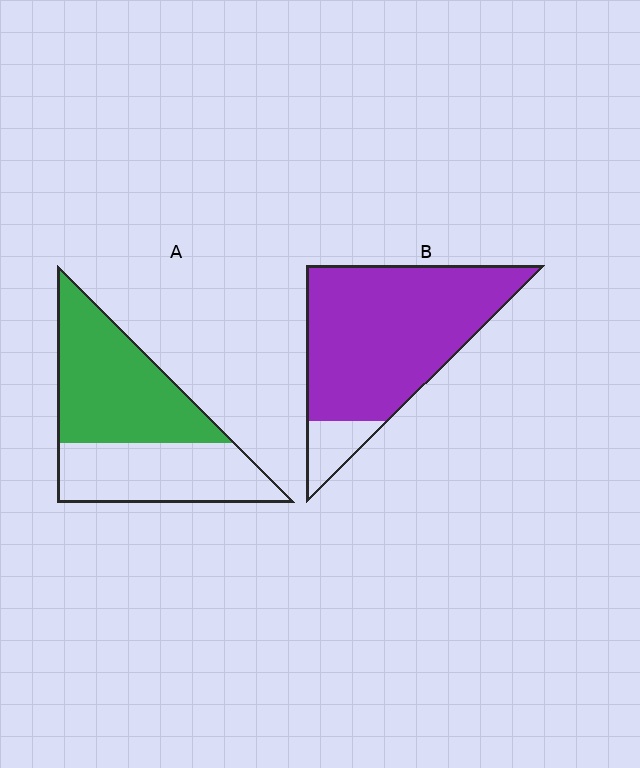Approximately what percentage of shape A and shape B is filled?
A is approximately 55% and B is approximately 90%.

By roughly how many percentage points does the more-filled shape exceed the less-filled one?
By roughly 30 percentage points (B over A).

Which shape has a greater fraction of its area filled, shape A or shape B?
Shape B.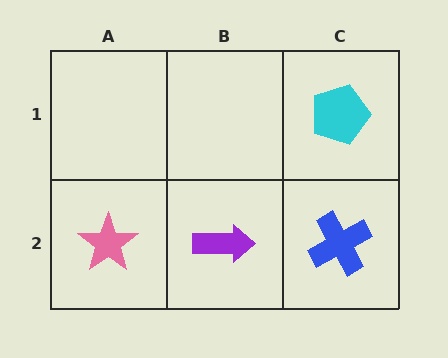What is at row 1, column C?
A cyan pentagon.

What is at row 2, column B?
A purple arrow.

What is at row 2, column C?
A blue cross.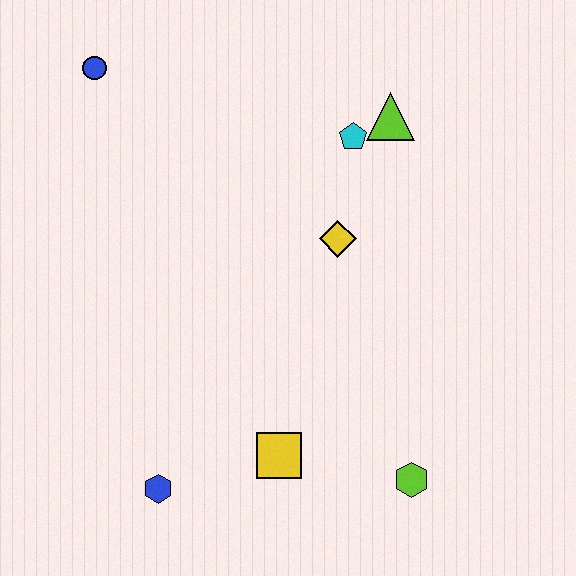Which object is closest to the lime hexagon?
The yellow square is closest to the lime hexagon.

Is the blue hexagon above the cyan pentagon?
No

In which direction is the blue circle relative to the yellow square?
The blue circle is above the yellow square.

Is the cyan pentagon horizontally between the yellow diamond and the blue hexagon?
No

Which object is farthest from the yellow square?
The blue circle is farthest from the yellow square.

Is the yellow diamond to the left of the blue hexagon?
No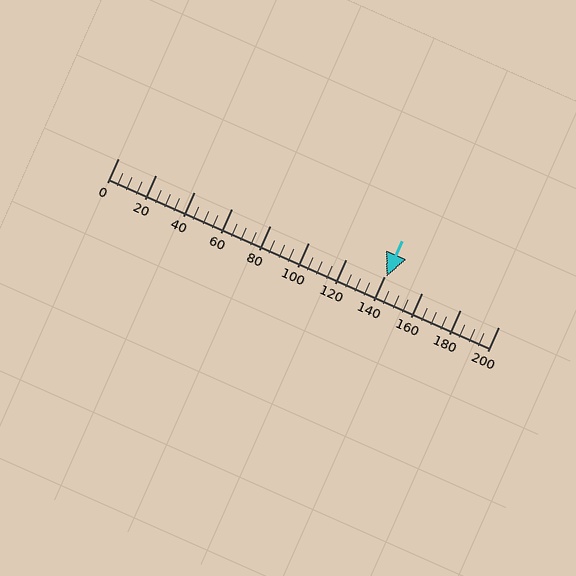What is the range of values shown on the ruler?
The ruler shows values from 0 to 200.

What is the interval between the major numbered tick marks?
The major tick marks are spaced 20 units apart.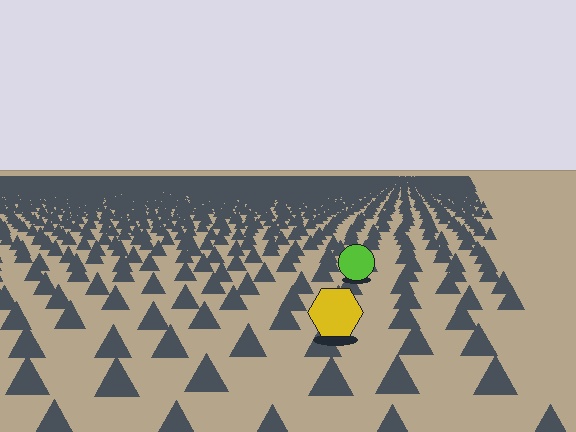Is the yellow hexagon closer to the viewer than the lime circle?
Yes. The yellow hexagon is closer — you can tell from the texture gradient: the ground texture is coarser near it.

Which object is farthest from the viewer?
The lime circle is farthest from the viewer. It appears smaller and the ground texture around it is denser.